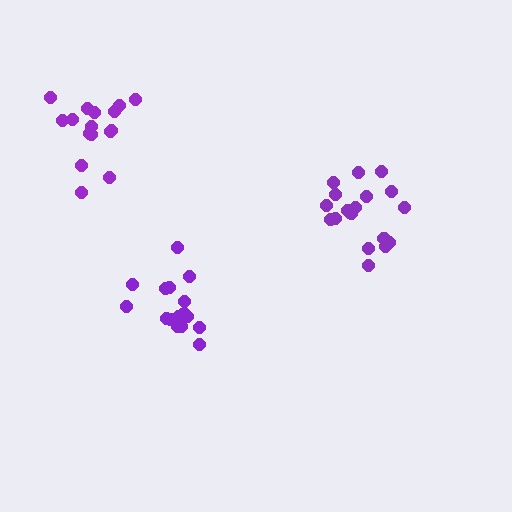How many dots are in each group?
Group 1: 17 dots, Group 2: 19 dots, Group 3: 16 dots (52 total).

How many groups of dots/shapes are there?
There are 3 groups.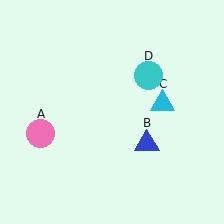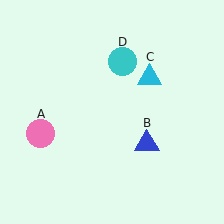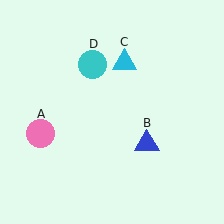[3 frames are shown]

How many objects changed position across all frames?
2 objects changed position: cyan triangle (object C), cyan circle (object D).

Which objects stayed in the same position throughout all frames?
Pink circle (object A) and blue triangle (object B) remained stationary.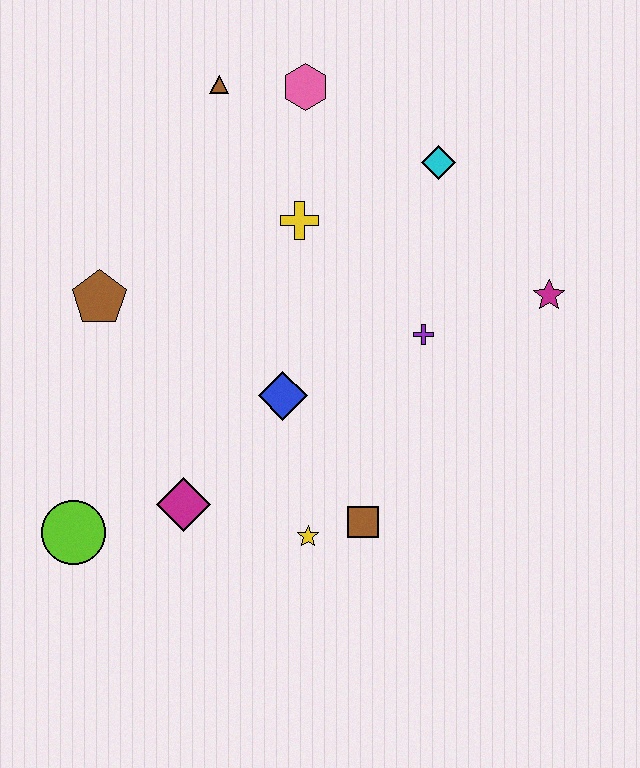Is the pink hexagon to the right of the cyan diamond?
No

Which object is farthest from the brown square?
The brown triangle is farthest from the brown square.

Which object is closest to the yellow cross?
The pink hexagon is closest to the yellow cross.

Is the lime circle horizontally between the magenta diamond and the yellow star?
No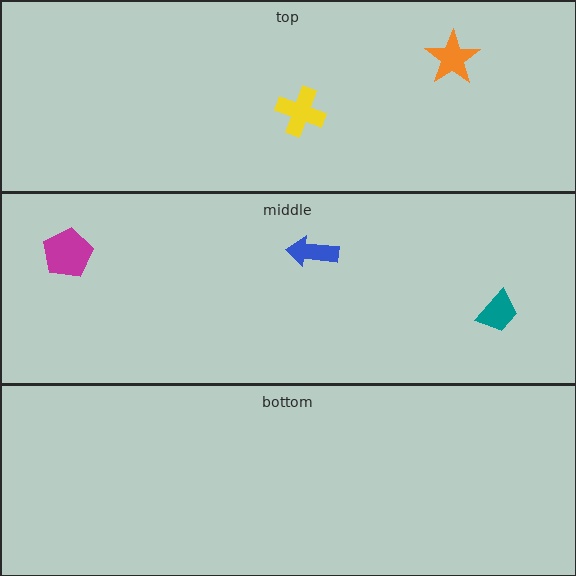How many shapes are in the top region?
2.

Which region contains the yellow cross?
The top region.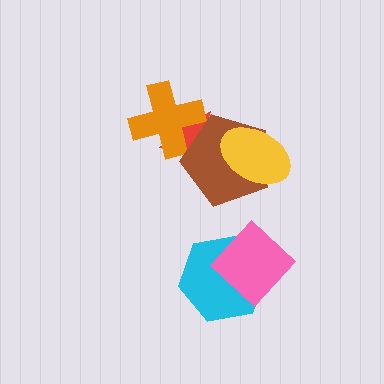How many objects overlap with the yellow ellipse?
1 object overlaps with the yellow ellipse.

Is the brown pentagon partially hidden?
Yes, it is partially covered by another shape.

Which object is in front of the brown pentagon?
The yellow ellipse is in front of the brown pentagon.